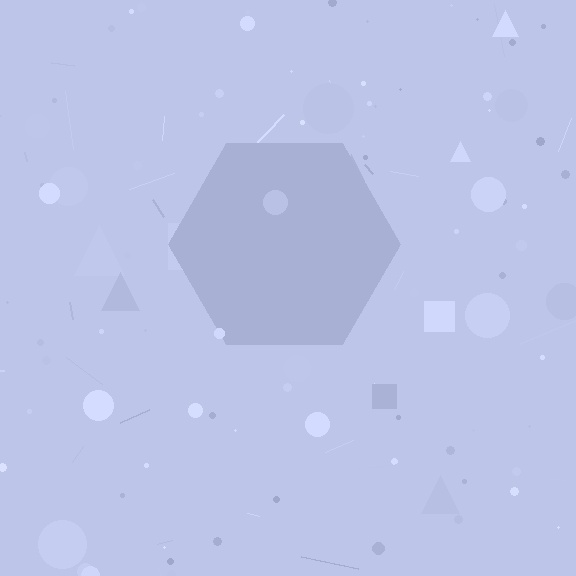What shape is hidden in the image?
A hexagon is hidden in the image.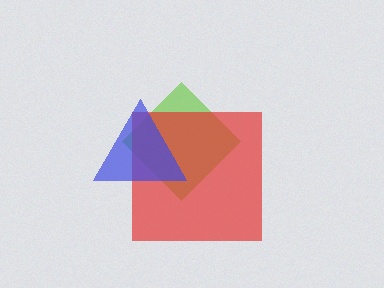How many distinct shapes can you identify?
There are 3 distinct shapes: a lime diamond, a red square, a blue triangle.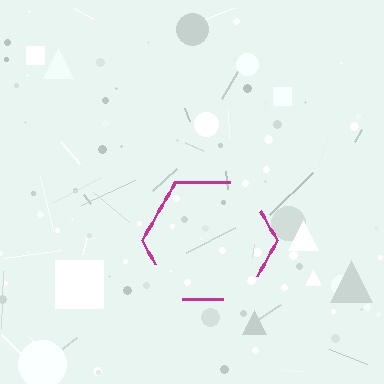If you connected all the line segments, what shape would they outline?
They would outline a hexagon.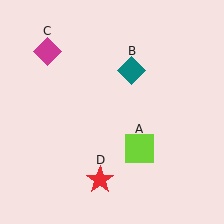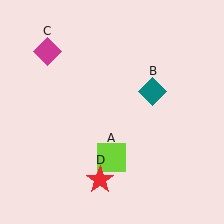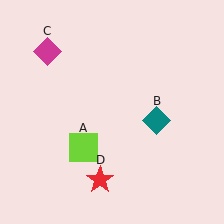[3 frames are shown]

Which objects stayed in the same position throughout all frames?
Magenta diamond (object C) and red star (object D) remained stationary.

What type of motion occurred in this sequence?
The lime square (object A), teal diamond (object B) rotated clockwise around the center of the scene.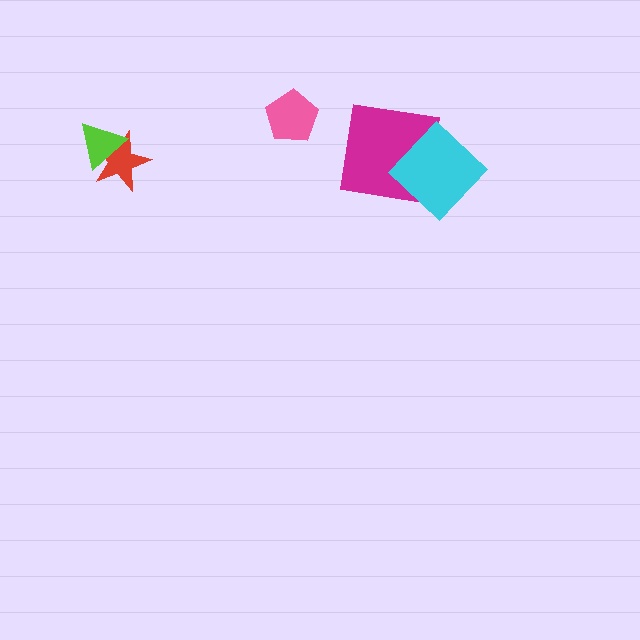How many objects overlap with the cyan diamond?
1 object overlaps with the cyan diamond.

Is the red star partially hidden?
Yes, it is partially covered by another shape.